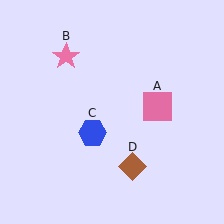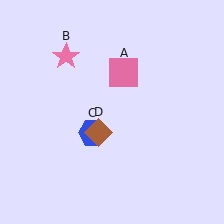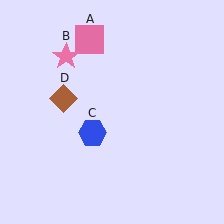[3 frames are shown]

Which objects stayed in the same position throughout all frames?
Pink star (object B) and blue hexagon (object C) remained stationary.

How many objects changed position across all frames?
2 objects changed position: pink square (object A), brown diamond (object D).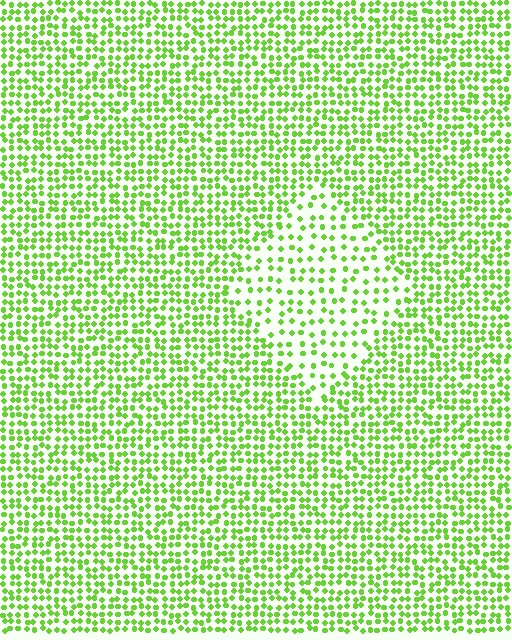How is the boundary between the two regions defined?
The boundary is defined by a change in element density (approximately 1.9x ratio). All elements are the same color, size, and shape.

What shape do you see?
I see a diamond.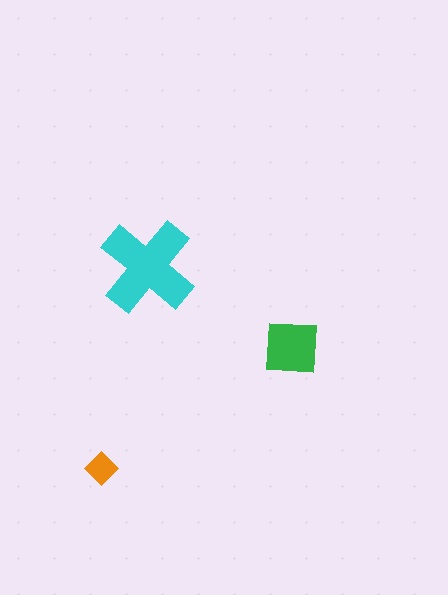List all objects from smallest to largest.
The orange diamond, the green square, the cyan cross.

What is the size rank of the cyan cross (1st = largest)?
1st.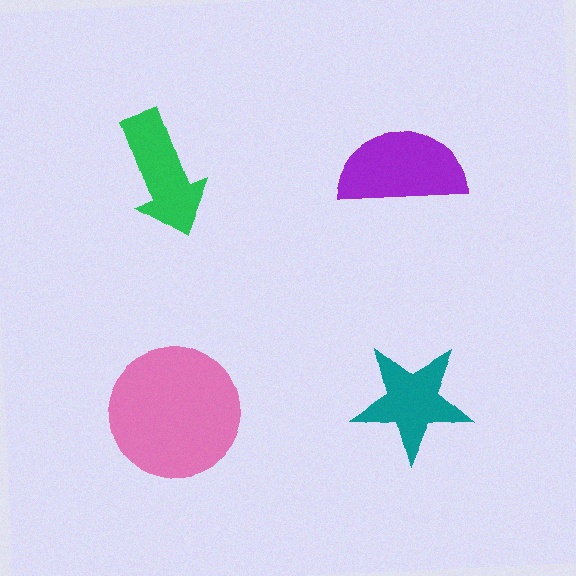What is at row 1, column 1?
A green arrow.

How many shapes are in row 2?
2 shapes.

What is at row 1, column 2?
A purple semicircle.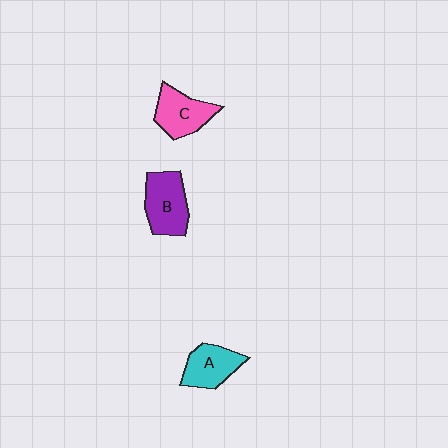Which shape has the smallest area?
Shape A (cyan).